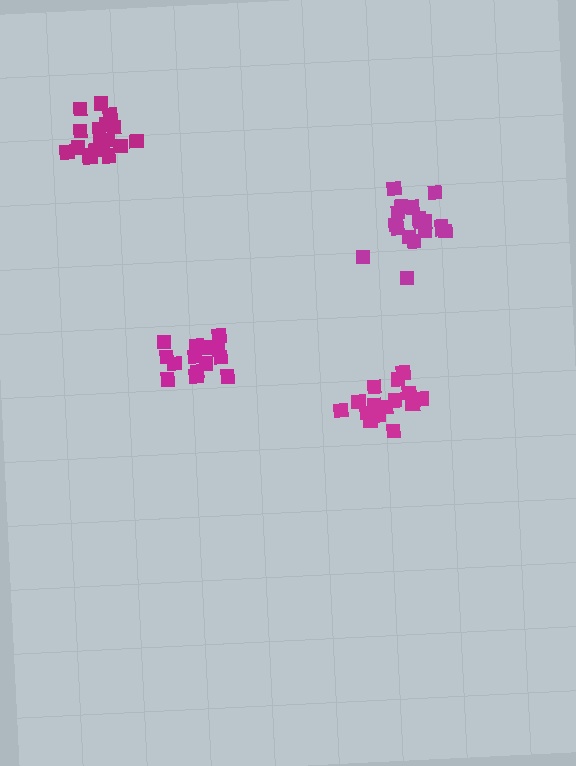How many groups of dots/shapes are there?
There are 4 groups.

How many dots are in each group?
Group 1: 17 dots, Group 2: 18 dots, Group 3: 14 dots, Group 4: 20 dots (69 total).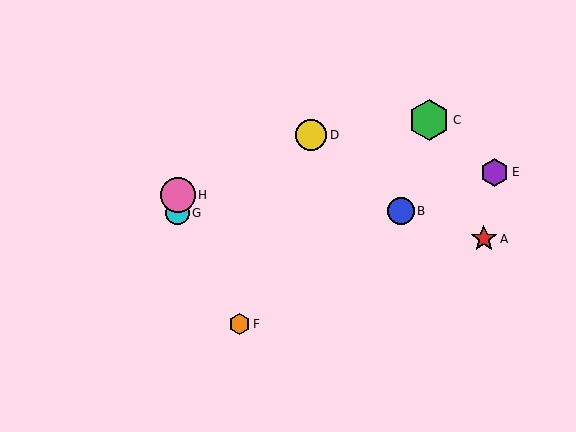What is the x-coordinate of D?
Object D is at x≈311.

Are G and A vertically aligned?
No, G is at x≈178 and A is at x≈484.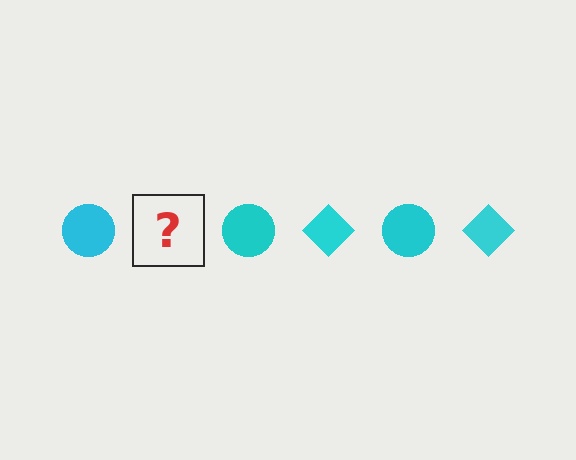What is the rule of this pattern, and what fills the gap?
The rule is that the pattern cycles through circle, diamond shapes in cyan. The gap should be filled with a cyan diamond.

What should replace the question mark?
The question mark should be replaced with a cyan diamond.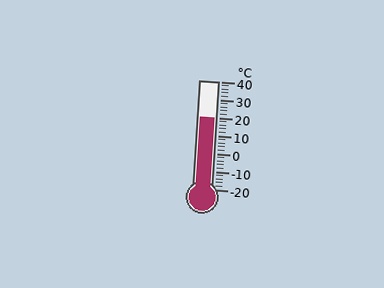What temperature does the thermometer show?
The thermometer shows approximately 20°C.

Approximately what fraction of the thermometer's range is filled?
The thermometer is filled to approximately 65% of its range.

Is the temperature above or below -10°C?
The temperature is above -10°C.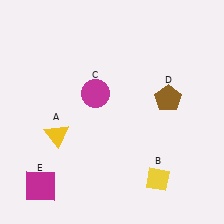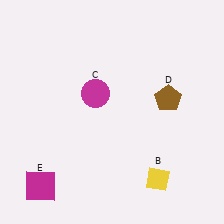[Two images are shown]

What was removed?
The yellow triangle (A) was removed in Image 2.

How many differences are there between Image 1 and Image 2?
There is 1 difference between the two images.